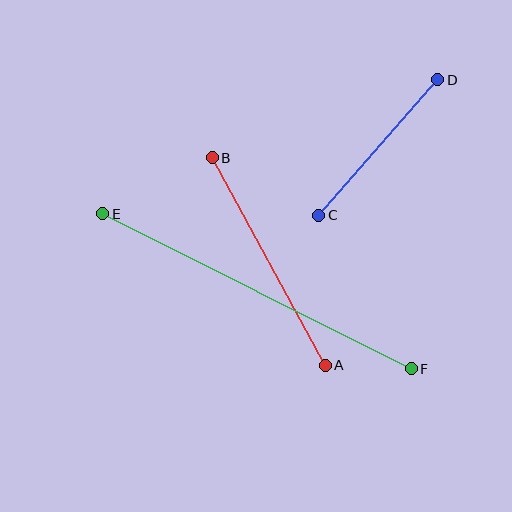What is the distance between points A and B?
The distance is approximately 236 pixels.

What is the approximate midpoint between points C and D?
The midpoint is at approximately (378, 148) pixels.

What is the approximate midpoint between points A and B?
The midpoint is at approximately (269, 261) pixels.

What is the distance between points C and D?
The distance is approximately 180 pixels.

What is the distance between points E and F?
The distance is approximately 345 pixels.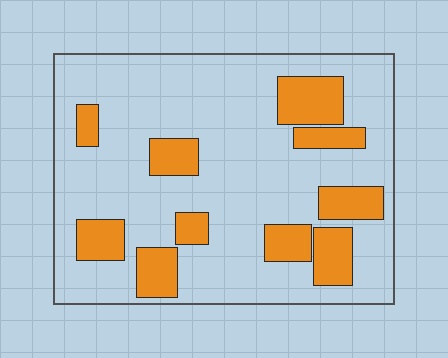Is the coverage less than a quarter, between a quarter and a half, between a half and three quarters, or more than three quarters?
Less than a quarter.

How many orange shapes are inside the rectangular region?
10.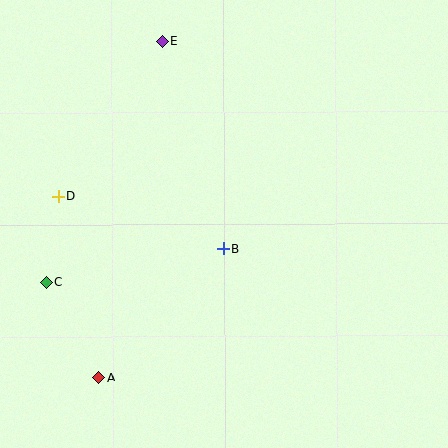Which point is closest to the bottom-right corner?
Point B is closest to the bottom-right corner.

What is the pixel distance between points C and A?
The distance between C and A is 108 pixels.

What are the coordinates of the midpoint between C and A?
The midpoint between C and A is at (72, 330).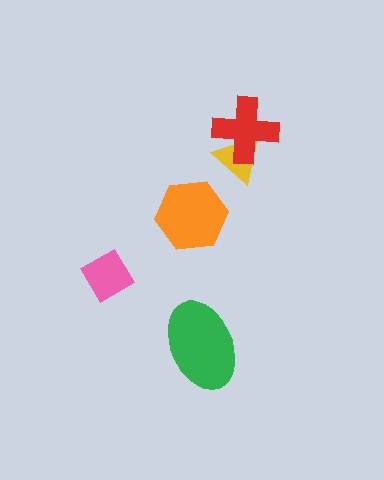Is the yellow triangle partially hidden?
Yes, it is partially covered by another shape.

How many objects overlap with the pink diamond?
0 objects overlap with the pink diamond.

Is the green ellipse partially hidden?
No, no other shape covers it.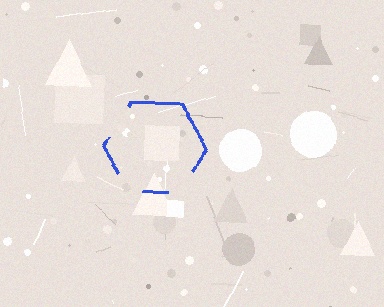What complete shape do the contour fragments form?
The contour fragments form a hexagon.